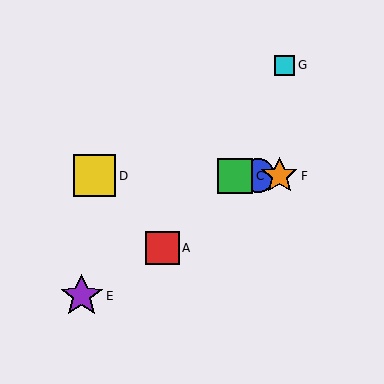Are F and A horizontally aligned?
No, F is at y≈176 and A is at y≈248.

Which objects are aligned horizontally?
Objects B, C, D, F are aligned horizontally.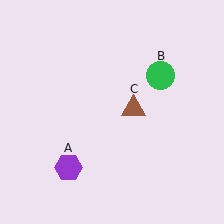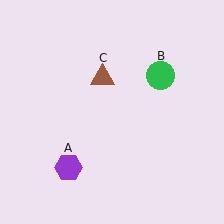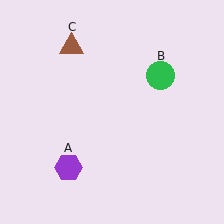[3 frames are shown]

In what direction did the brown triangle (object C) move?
The brown triangle (object C) moved up and to the left.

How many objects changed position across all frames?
1 object changed position: brown triangle (object C).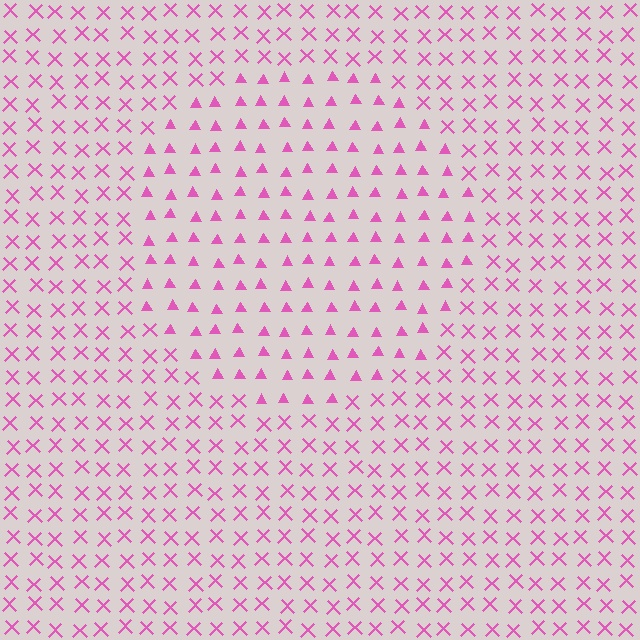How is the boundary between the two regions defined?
The boundary is defined by a change in element shape: triangles inside vs. X marks outside. All elements share the same color and spacing.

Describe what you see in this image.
The image is filled with small pink elements arranged in a uniform grid. A circle-shaped region contains triangles, while the surrounding area contains X marks. The boundary is defined purely by the change in element shape.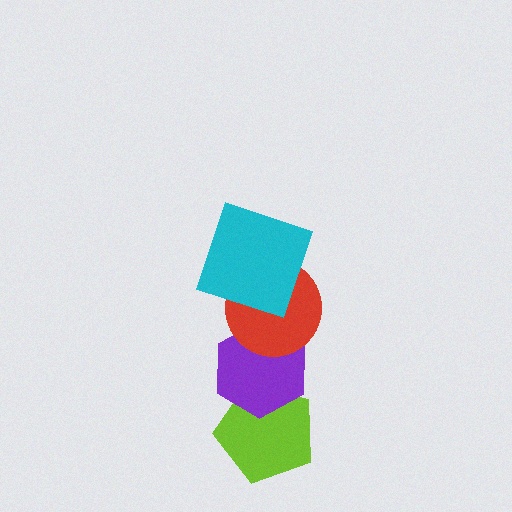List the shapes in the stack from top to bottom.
From top to bottom: the cyan square, the red circle, the purple hexagon, the lime pentagon.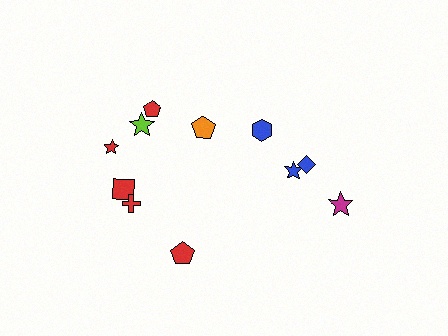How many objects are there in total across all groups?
There are 11 objects.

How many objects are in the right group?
There are 4 objects.